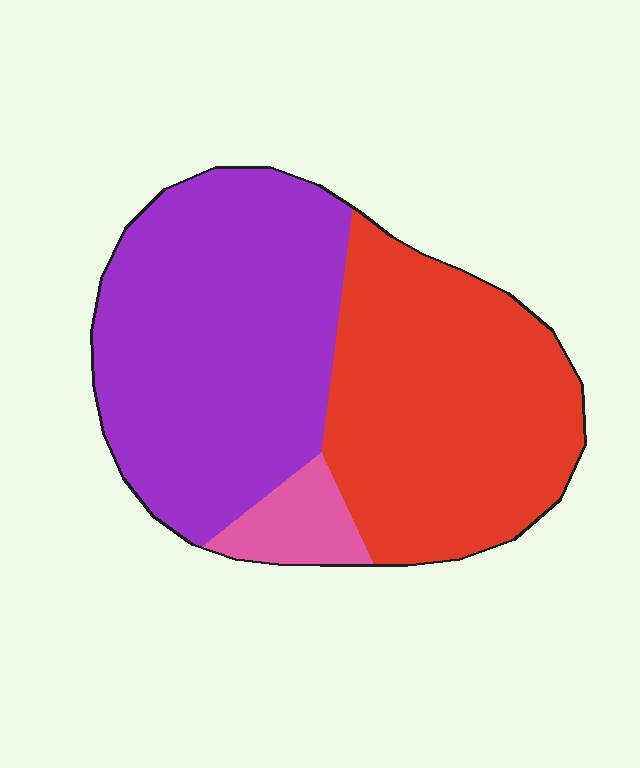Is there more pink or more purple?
Purple.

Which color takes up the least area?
Pink, at roughly 5%.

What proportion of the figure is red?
Red takes up about two fifths (2/5) of the figure.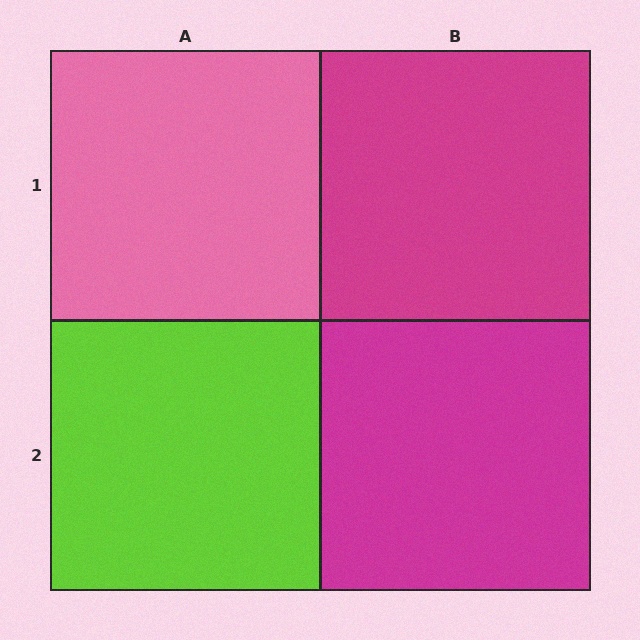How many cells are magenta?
2 cells are magenta.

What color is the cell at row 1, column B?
Magenta.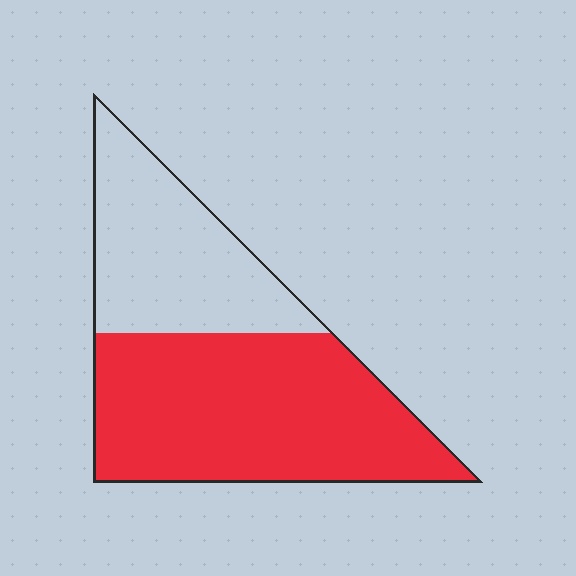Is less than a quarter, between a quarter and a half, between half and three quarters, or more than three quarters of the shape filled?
Between half and three quarters.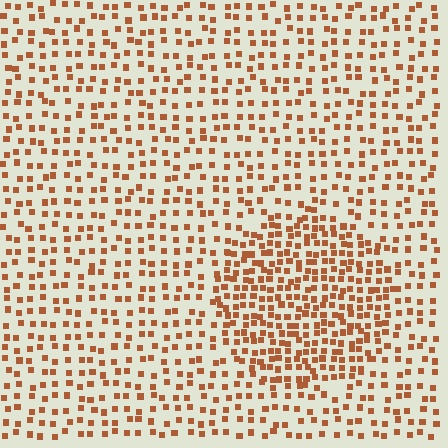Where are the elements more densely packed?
The elements are more densely packed inside the circle boundary.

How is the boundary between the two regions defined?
The boundary is defined by a change in element density (approximately 1.9x ratio). All elements are the same color, size, and shape.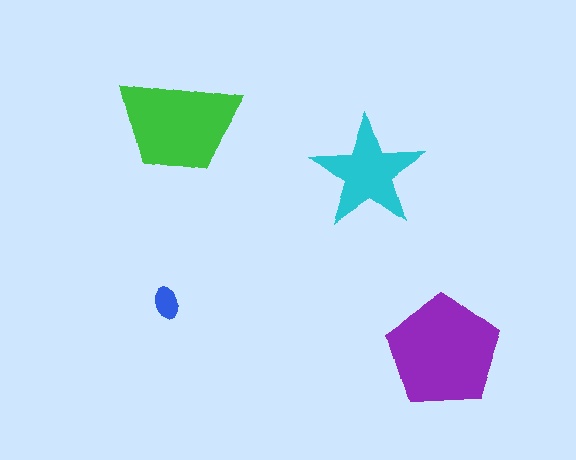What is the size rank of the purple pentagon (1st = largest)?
1st.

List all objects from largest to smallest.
The purple pentagon, the green trapezoid, the cyan star, the blue ellipse.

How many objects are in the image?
There are 4 objects in the image.